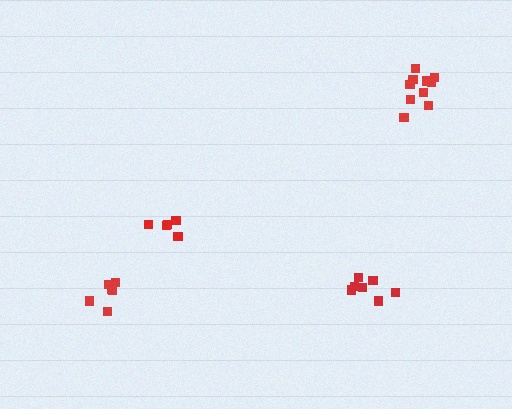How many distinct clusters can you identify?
There are 4 distinct clusters.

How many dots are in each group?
Group 1: 7 dots, Group 2: 6 dots, Group 3: 10 dots, Group 4: 5 dots (28 total).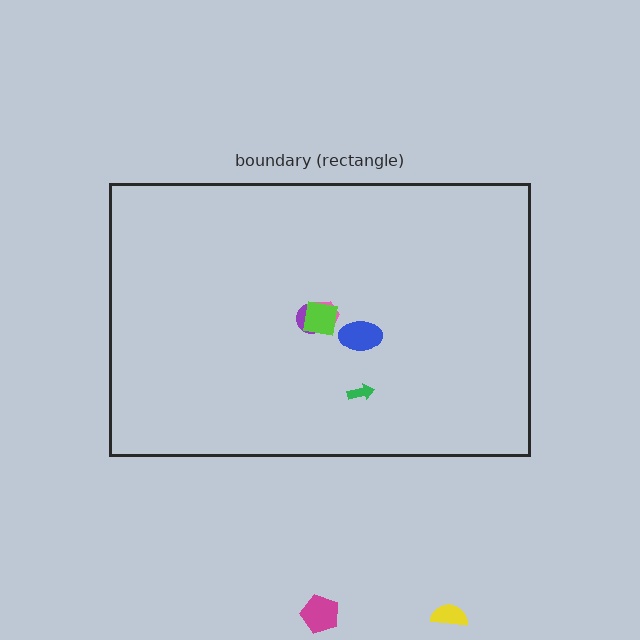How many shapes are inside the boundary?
5 inside, 2 outside.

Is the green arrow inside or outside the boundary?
Inside.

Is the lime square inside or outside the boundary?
Inside.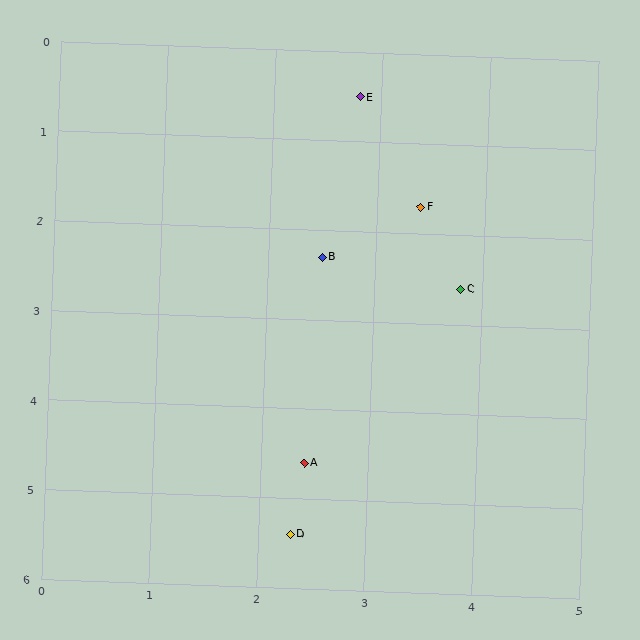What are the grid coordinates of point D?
Point D is at approximately (2.3, 5.4).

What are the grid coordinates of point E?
Point E is at approximately (2.8, 0.5).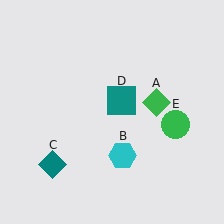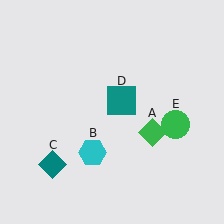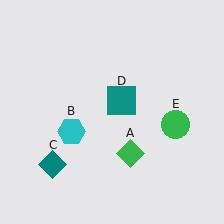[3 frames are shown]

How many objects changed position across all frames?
2 objects changed position: green diamond (object A), cyan hexagon (object B).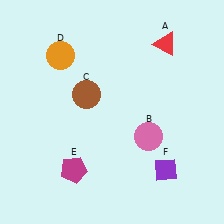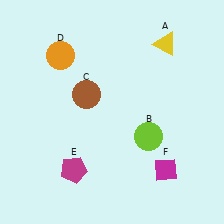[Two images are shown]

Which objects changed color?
A changed from red to yellow. B changed from pink to lime. F changed from purple to magenta.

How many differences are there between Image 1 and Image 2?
There are 3 differences between the two images.